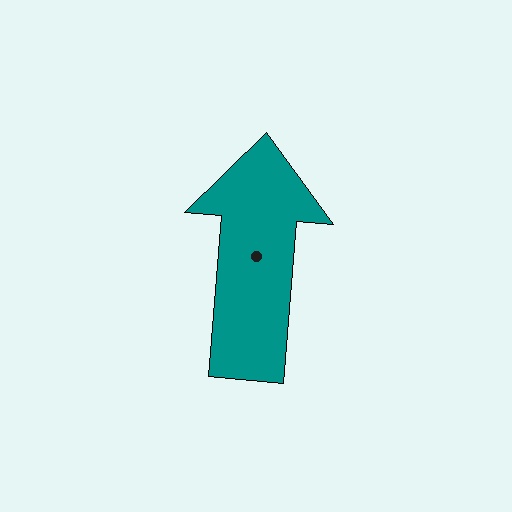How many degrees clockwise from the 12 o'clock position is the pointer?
Approximately 5 degrees.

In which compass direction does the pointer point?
North.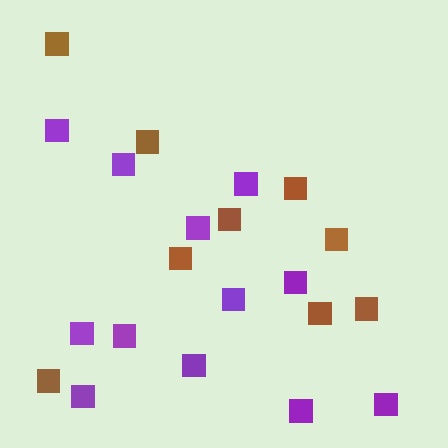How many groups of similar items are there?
There are 2 groups: one group of purple squares (12) and one group of brown squares (9).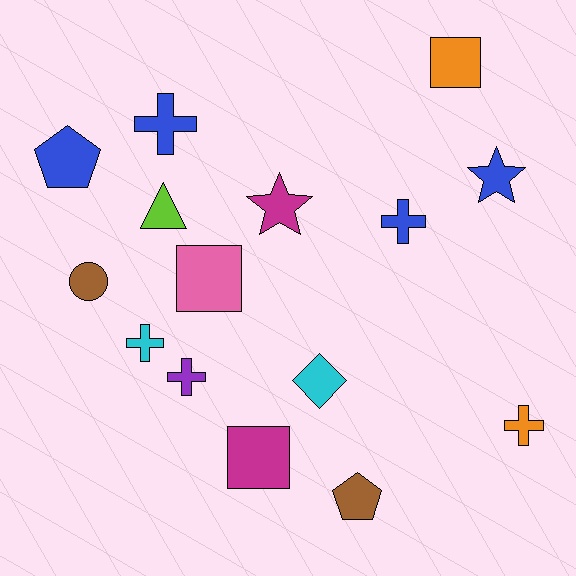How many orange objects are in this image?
There are 2 orange objects.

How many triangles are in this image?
There is 1 triangle.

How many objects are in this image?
There are 15 objects.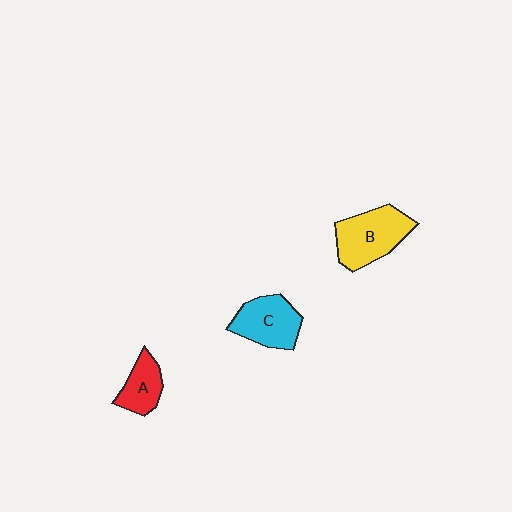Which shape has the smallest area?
Shape A (red).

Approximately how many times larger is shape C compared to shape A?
Approximately 1.4 times.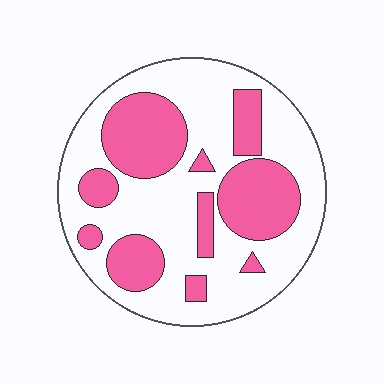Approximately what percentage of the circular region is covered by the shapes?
Approximately 35%.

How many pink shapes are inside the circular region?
10.